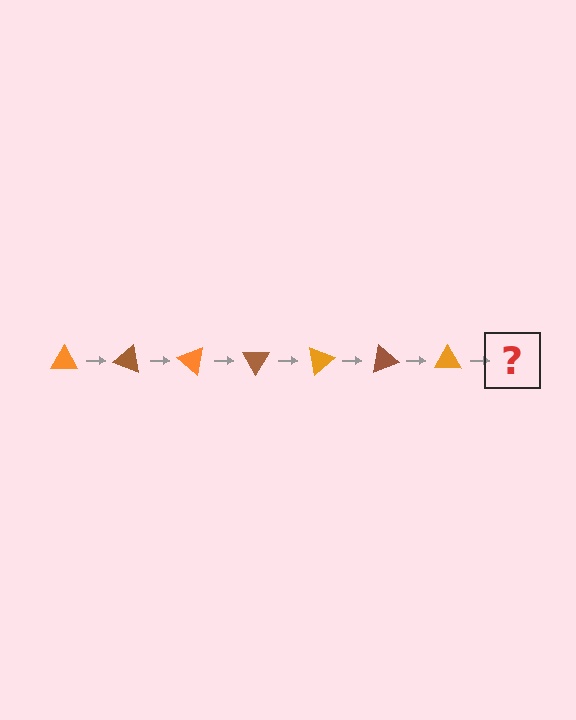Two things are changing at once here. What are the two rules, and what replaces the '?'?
The two rules are that it rotates 20 degrees each step and the color cycles through orange and brown. The '?' should be a brown triangle, rotated 140 degrees from the start.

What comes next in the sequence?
The next element should be a brown triangle, rotated 140 degrees from the start.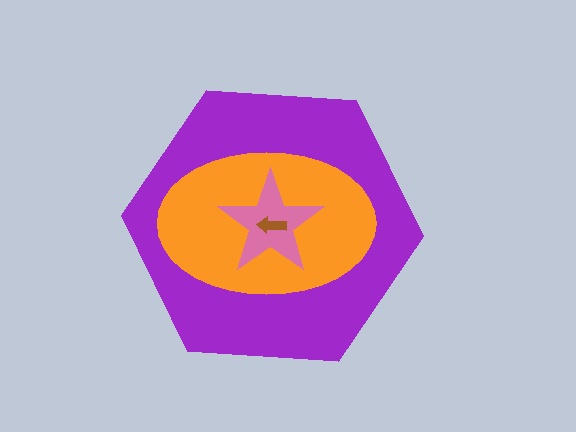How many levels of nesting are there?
4.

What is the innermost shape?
The brown arrow.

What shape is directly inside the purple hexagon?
The orange ellipse.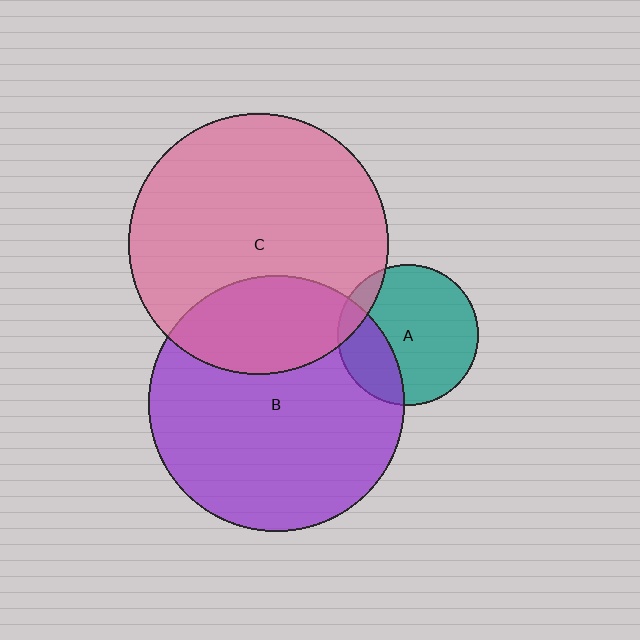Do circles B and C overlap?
Yes.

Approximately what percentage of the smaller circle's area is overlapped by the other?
Approximately 25%.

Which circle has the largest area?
Circle C (pink).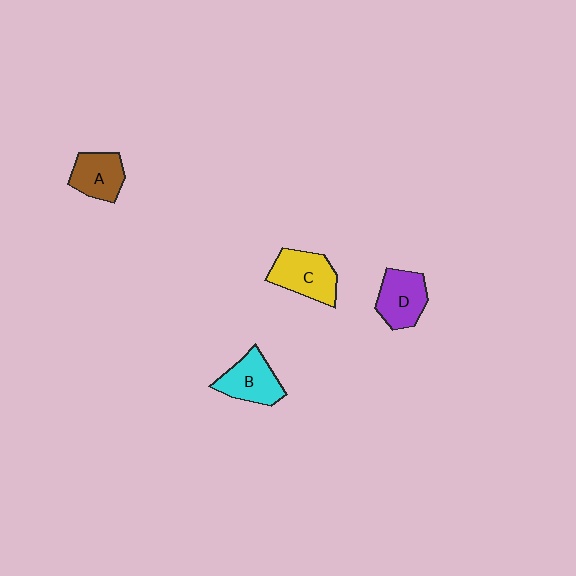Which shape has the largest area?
Shape C (yellow).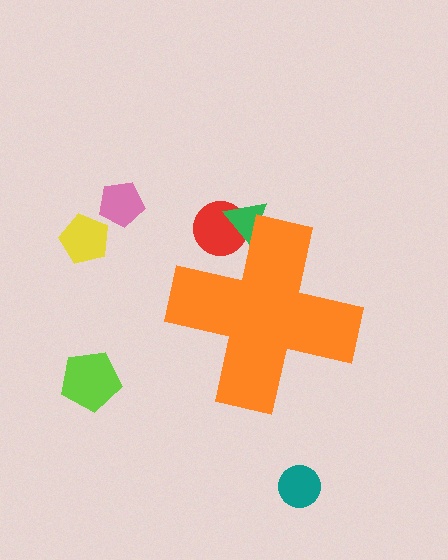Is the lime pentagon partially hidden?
No, the lime pentagon is fully visible.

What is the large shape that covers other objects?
An orange cross.